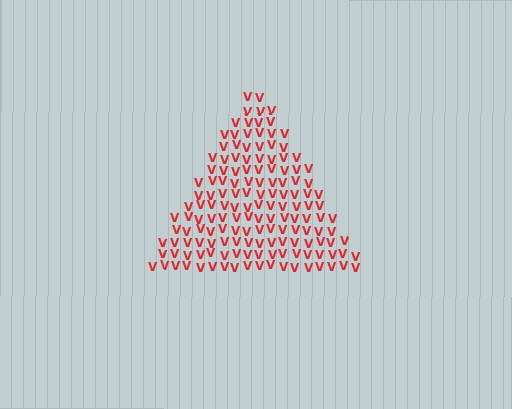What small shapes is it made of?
It is made of small letter V's.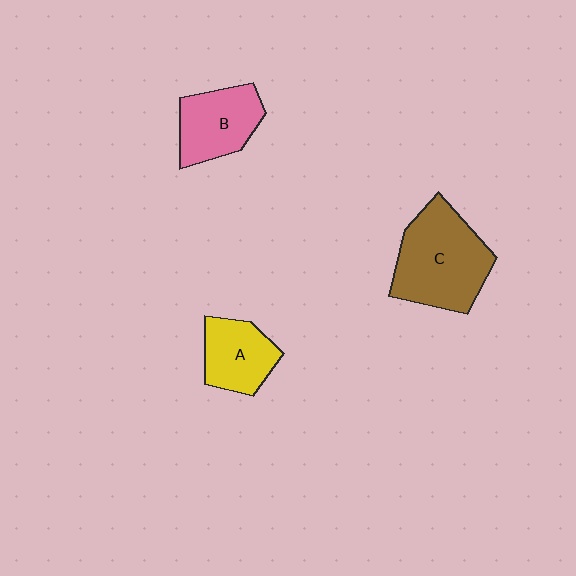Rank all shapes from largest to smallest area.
From largest to smallest: C (brown), B (pink), A (yellow).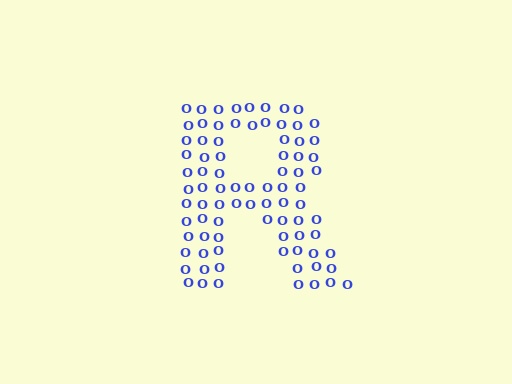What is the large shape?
The large shape is the letter R.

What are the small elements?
The small elements are letter O's.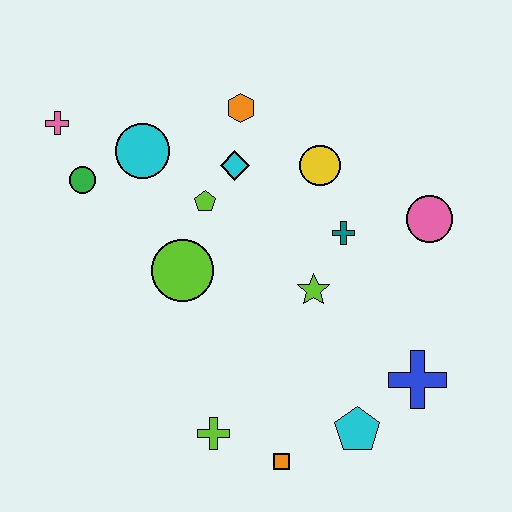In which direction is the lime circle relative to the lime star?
The lime circle is to the left of the lime star.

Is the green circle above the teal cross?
Yes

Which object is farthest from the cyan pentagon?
The pink cross is farthest from the cyan pentagon.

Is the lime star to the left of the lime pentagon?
No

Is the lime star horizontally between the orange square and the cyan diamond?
No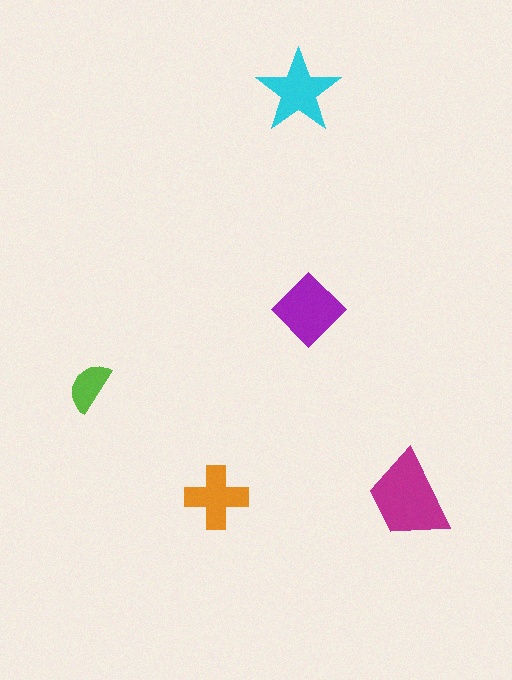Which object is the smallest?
The lime semicircle.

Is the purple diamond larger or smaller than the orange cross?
Larger.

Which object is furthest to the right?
The magenta trapezoid is rightmost.